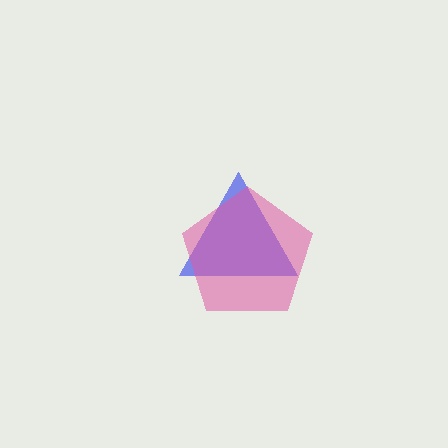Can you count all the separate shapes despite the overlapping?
Yes, there are 2 separate shapes.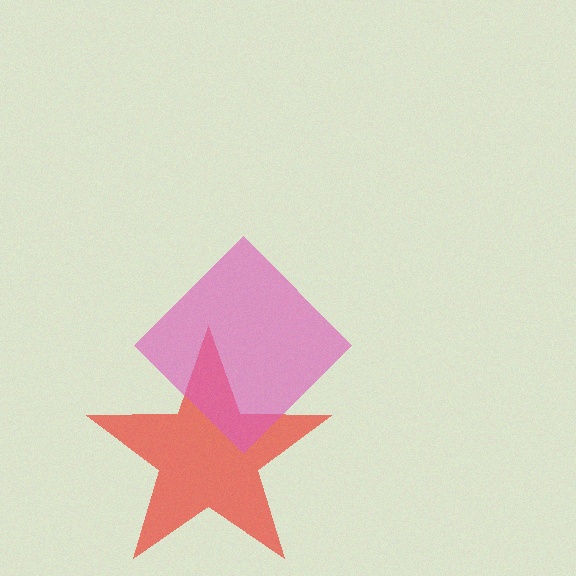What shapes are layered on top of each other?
The layered shapes are: a red star, a pink diamond.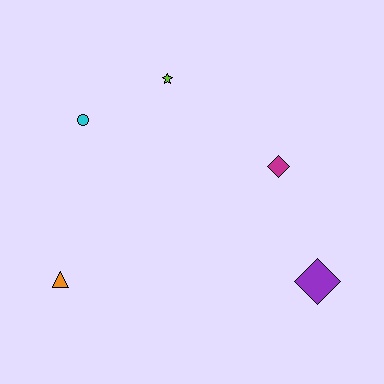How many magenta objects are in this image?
There is 1 magenta object.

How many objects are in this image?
There are 5 objects.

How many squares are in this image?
There are no squares.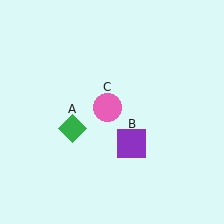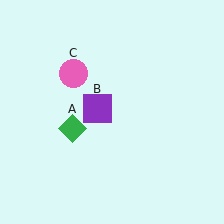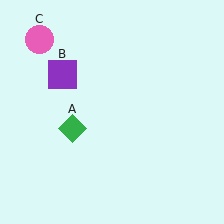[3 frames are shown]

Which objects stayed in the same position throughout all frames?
Green diamond (object A) remained stationary.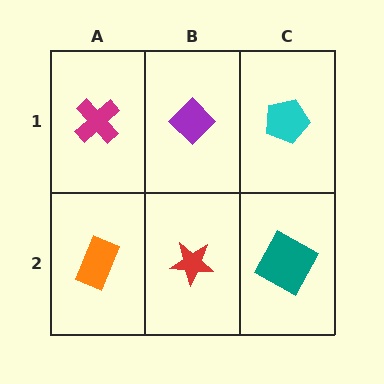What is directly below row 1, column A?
An orange rectangle.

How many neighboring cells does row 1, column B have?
3.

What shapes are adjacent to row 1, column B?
A red star (row 2, column B), a magenta cross (row 1, column A), a cyan pentagon (row 1, column C).